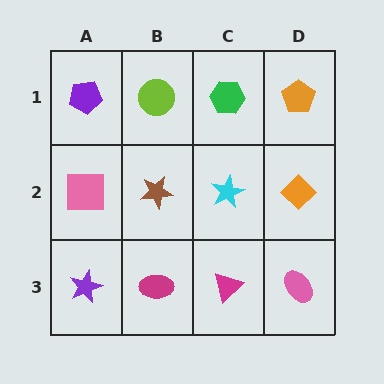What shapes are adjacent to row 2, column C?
A green hexagon (row 1, column C), a magenta triangle (row 3, column C), a brown star (row 2, column B), an orange diamond (row 2, column D).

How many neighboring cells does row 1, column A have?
2.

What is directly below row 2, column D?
A pink ellipse.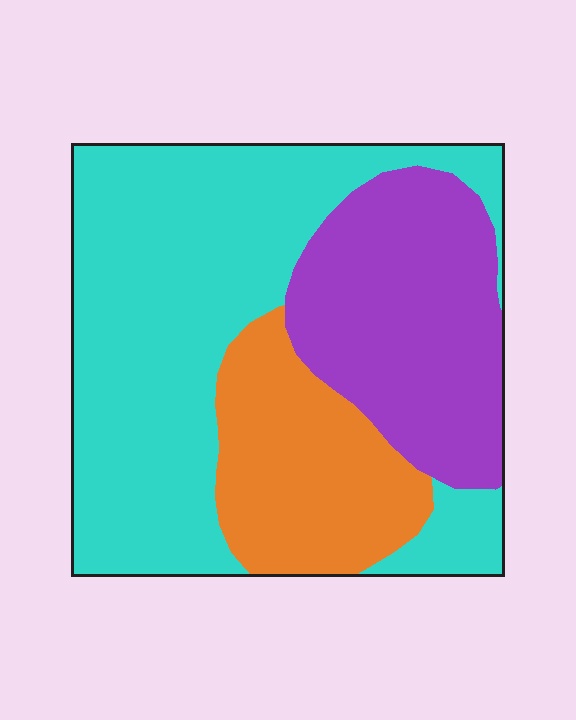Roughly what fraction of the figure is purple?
Purple covers around 30% of the figure.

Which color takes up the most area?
Cyan, at roughly 50%.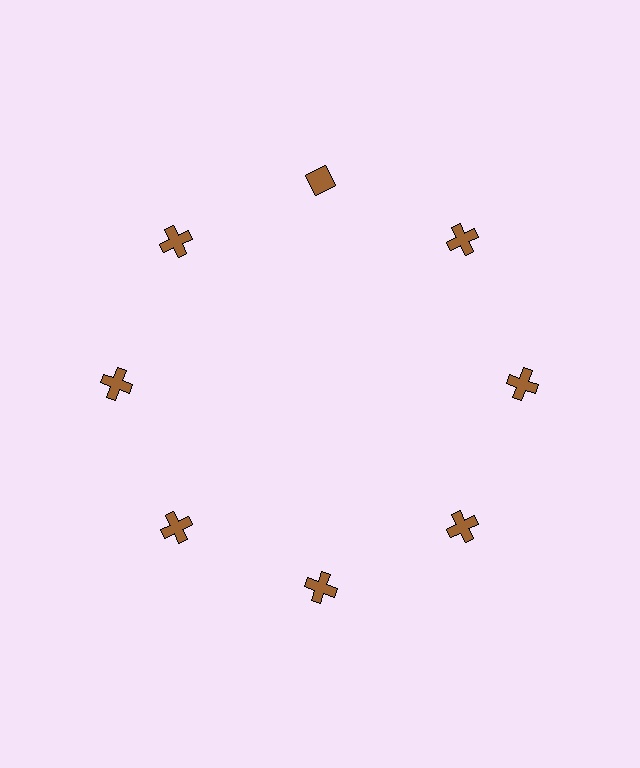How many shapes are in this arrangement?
There are 8 shapes arranged in a ring pattern.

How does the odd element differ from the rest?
It has a different shape: diamond instead of cross.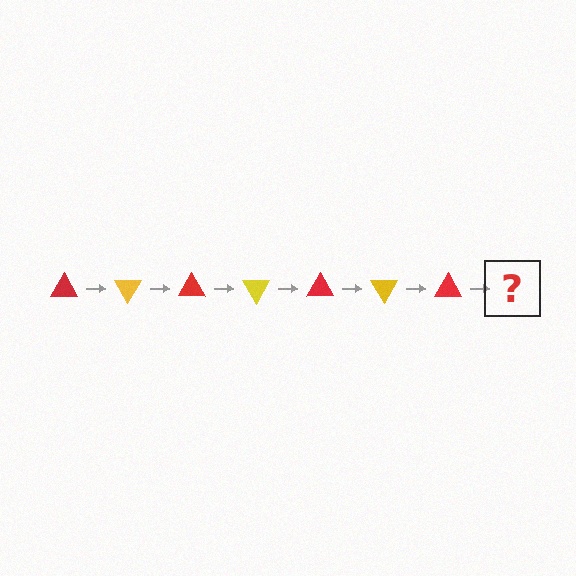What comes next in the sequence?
The next element should be a yellow triangle, rotated 420 degrees from the start.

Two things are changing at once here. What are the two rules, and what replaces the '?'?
The two rules are that it rotates 60 degrees each step and the color cycles through red and yellow. The '?' should be a yellow triangle, rotated 420 degrees from the start.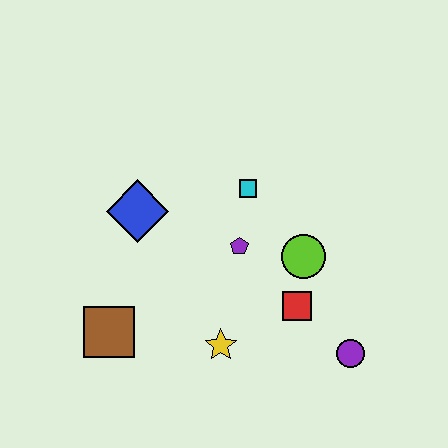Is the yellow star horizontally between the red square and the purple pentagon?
No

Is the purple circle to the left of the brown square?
No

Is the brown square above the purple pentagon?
No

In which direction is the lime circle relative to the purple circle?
The lime circle is above the purple circle.